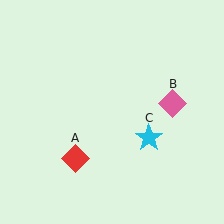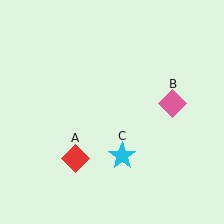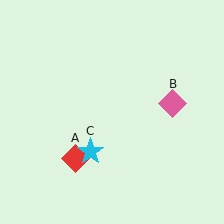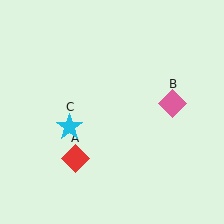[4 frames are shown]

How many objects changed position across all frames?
1 object changed position: cyan star (object C).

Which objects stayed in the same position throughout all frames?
Red diamond (object A) and pink diamond (object B) remained stationary.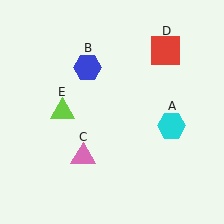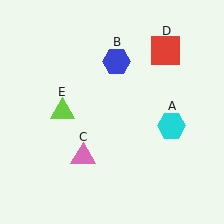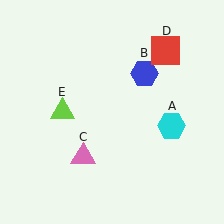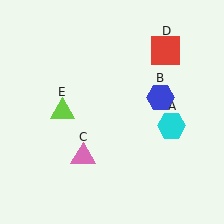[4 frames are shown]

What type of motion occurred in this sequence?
The blue hexagon (object B) rotated clockwise around the center of the scene.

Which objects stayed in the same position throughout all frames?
Cyan hexagon (object A) and pink triangle (object C) and red square (object D) and lime triangle (object E) remained stationary.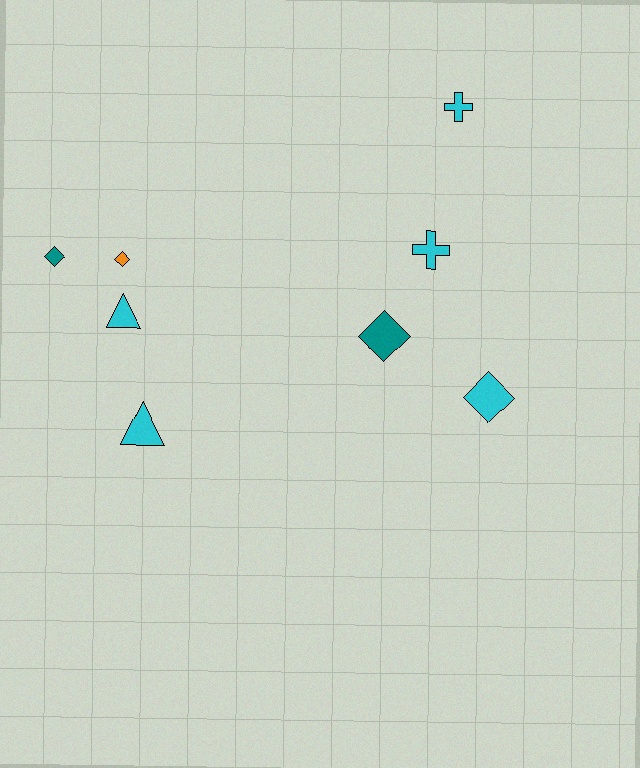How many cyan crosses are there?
There are 2 cyan crosses.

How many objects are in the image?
There are 8 objects.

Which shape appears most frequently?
Diamond, with 4 objects.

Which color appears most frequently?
Cyan, with 5 objects.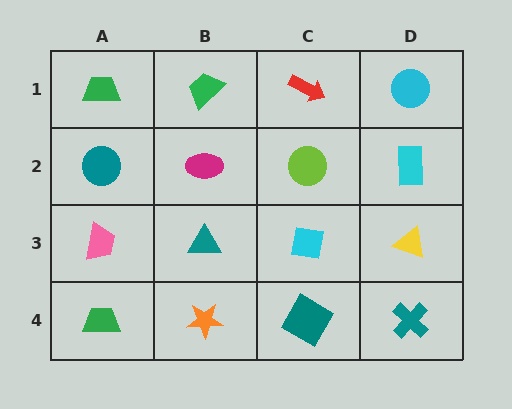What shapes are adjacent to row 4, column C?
A cyan square (row 3, column C), an orange star (row 4, column B), a teal cross (row 4, column D).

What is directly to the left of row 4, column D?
A teal diamond.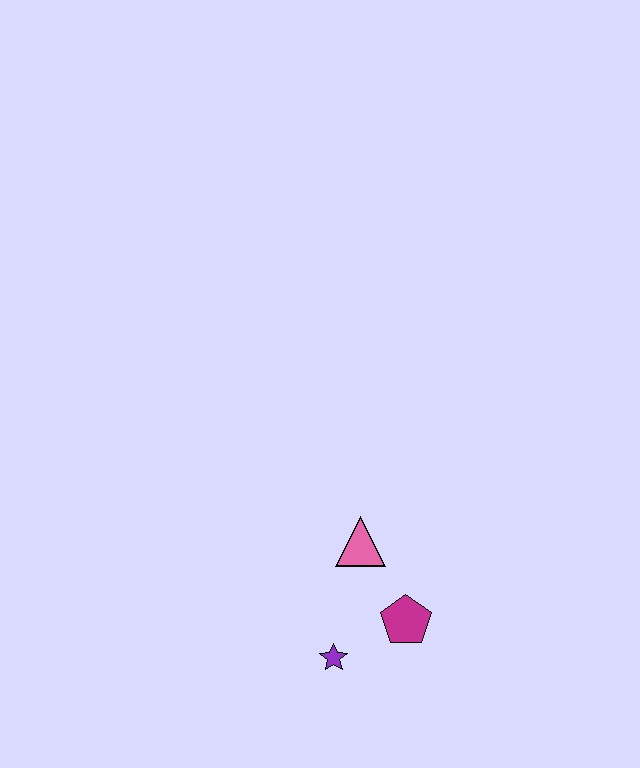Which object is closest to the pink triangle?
The magenta pentagon is closest to the pink triangle.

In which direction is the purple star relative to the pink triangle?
The purple star is below the pink triangle.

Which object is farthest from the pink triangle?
The purple star is farthest from the pink triangle.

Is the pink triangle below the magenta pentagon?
No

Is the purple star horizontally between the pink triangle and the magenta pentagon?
No